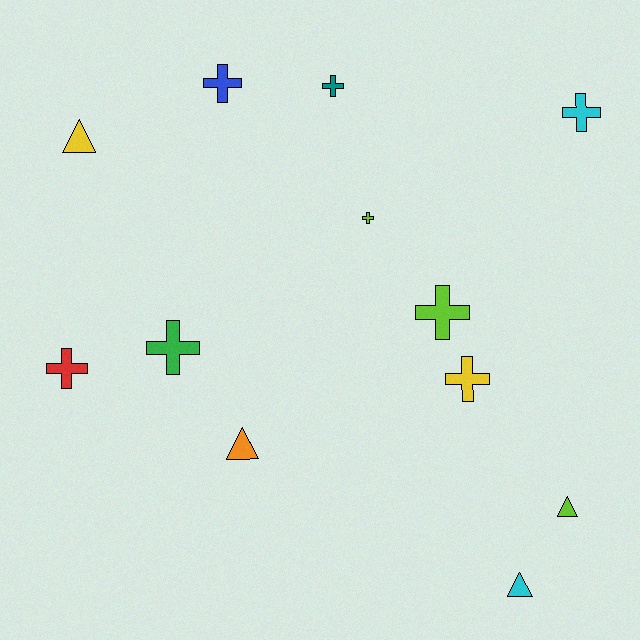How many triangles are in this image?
There are 4 triangles.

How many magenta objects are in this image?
There are no magenta objects.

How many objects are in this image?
There are 12 objects.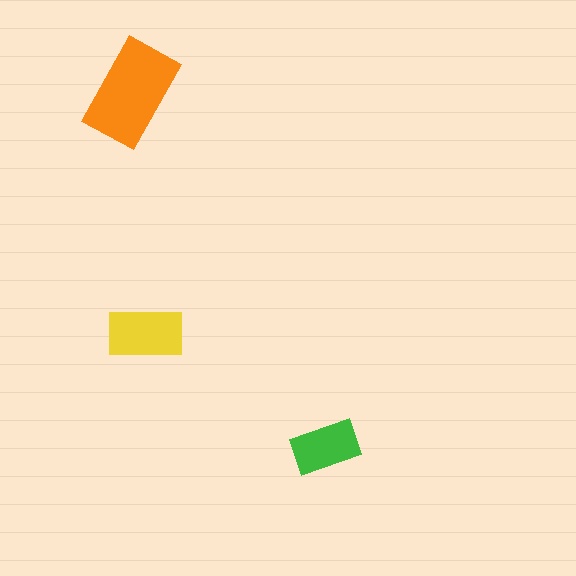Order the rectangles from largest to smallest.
the orange one, the yellow one, the green one.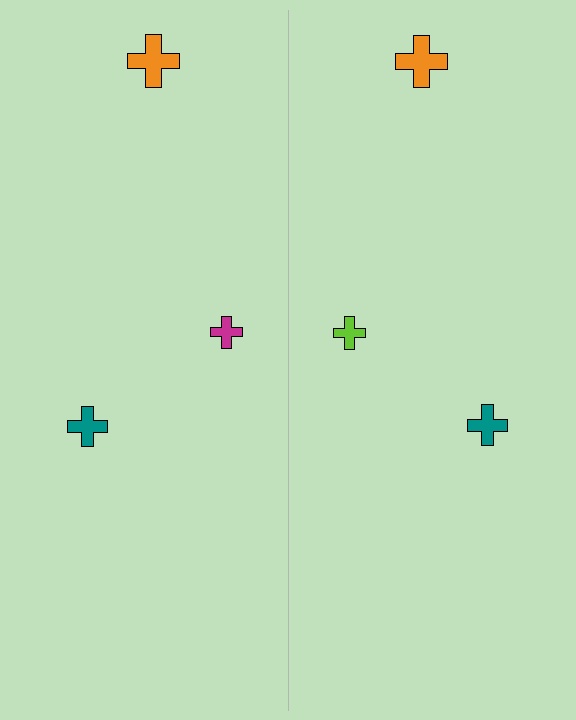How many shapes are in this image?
There are 6 shapes in this image.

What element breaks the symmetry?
The lime cross on the right side breaks the symmetry — its mirror counterpart is magenta.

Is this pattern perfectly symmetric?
No, the pattern is not perfectly symmetric. The lime cross on the right side breaks the symmetry — its mirror counterpart is magenta.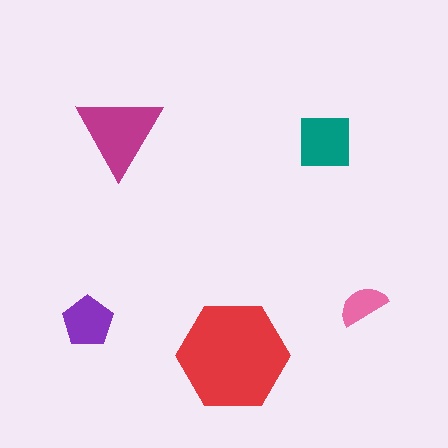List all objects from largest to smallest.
The red hexagon, the magenta triangle, the teal square, the purple pentagon, the pink semicircle.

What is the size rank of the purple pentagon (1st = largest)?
4th.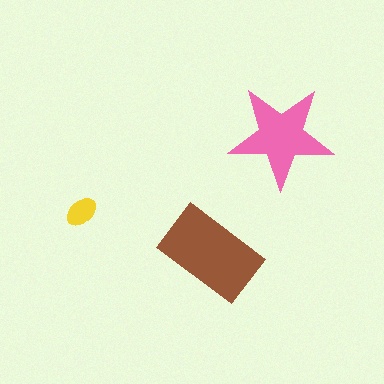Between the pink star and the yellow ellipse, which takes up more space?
The pink star.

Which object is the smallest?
The yellow ellipse.